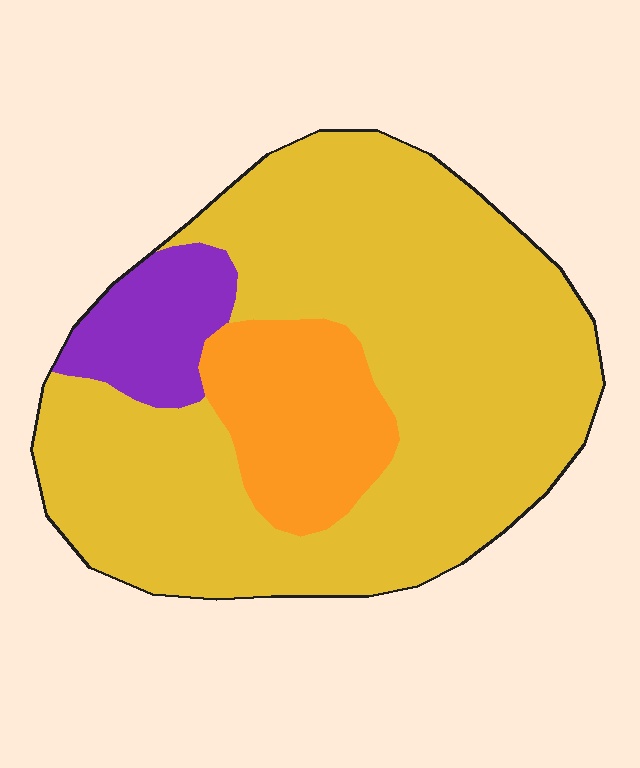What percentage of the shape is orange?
Orange takes up about one sixth (1/6) of the shape.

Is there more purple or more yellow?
Yellow.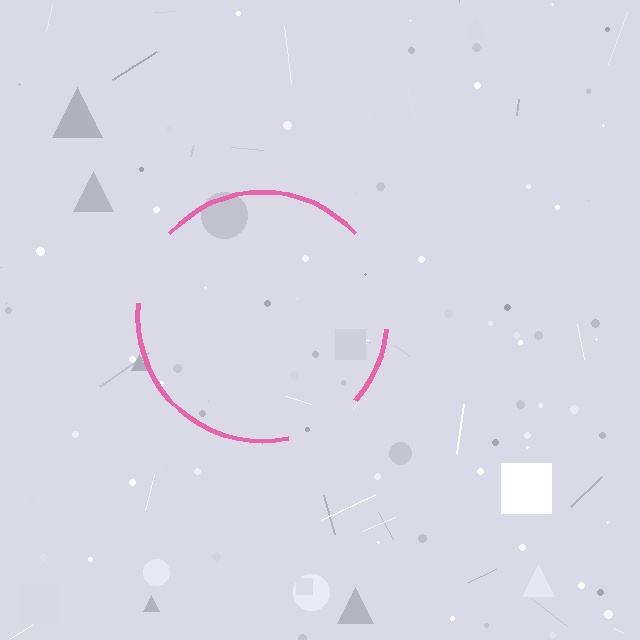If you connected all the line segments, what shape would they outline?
They would outline a circle.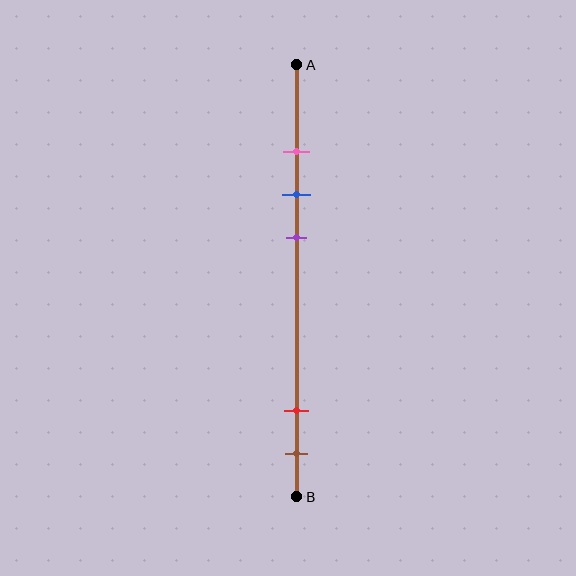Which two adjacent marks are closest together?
The pink and blue marks are the closest adjacent pair.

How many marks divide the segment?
There are 5 marks dividing the segment.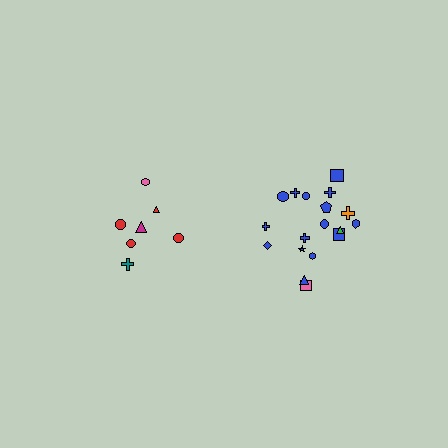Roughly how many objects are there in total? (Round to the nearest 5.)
Roughly 25 objects in total.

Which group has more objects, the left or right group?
The right group.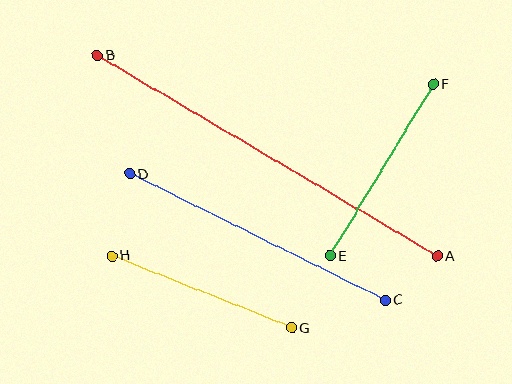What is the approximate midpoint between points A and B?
The midpoint is at approximately (267, 156) pixels.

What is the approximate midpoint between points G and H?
The midpoint is at approximately (202, 292) pixels.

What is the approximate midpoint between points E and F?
The midpoint is at approximately (382, 170) pixels.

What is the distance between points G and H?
The distance is approximately 194 pixels.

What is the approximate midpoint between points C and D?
The midpoint is at approximately (257, 237) pixels.